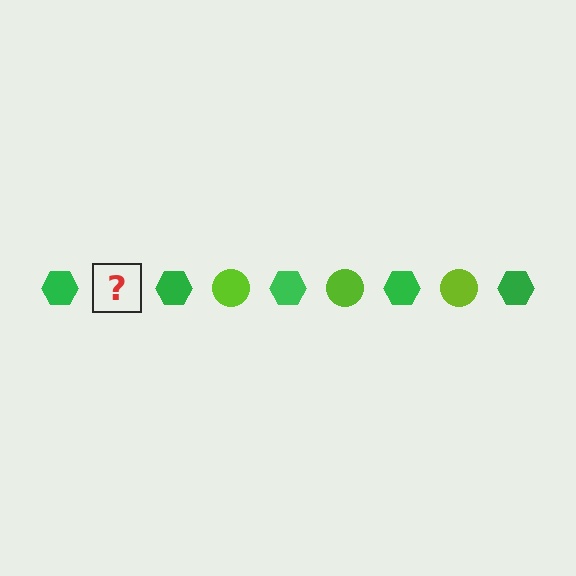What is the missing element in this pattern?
The missing element is a lime circle.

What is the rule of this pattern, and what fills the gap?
The rule is that the pattern alternates between green hexagon and lime circle. The gap should be filled with a lime circle.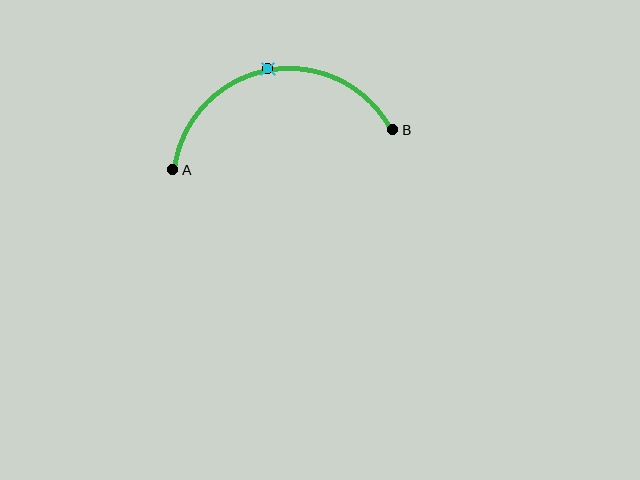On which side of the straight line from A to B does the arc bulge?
The arc bulges above the straight line connecting A and B.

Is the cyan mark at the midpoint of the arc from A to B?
Yes. The cyan mark lies on the arc at equal arc-length from both A and B — it is the arc midpoint.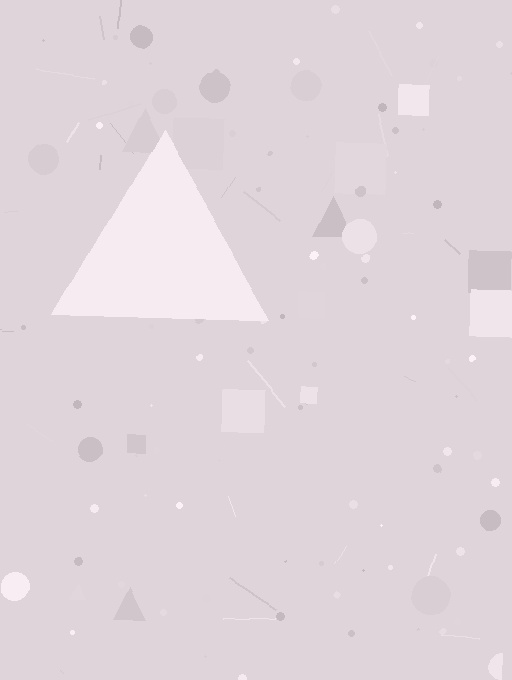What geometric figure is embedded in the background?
A triangle is embedded in the background.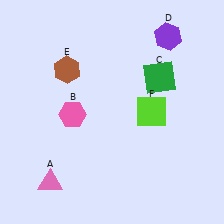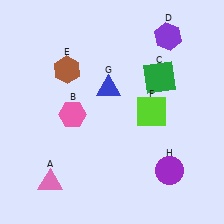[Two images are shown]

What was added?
A blue triangle (G), a purple circle (H) were added in Image 2.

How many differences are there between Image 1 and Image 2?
There are 2 differences between the two images.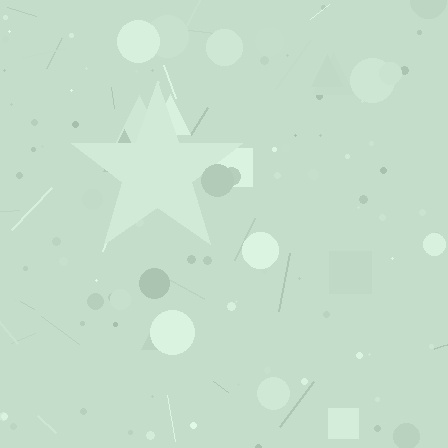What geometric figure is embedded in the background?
A star is embedded in the background.